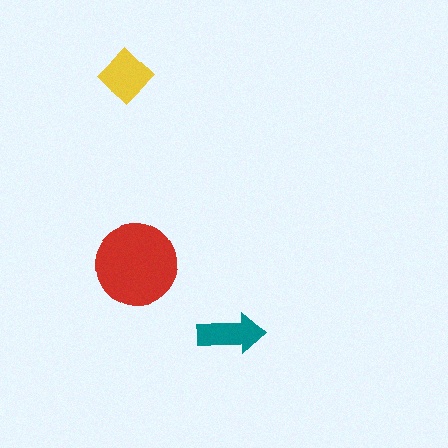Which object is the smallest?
The teal arrow.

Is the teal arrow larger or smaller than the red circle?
Smaller.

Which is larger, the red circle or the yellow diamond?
The red circle.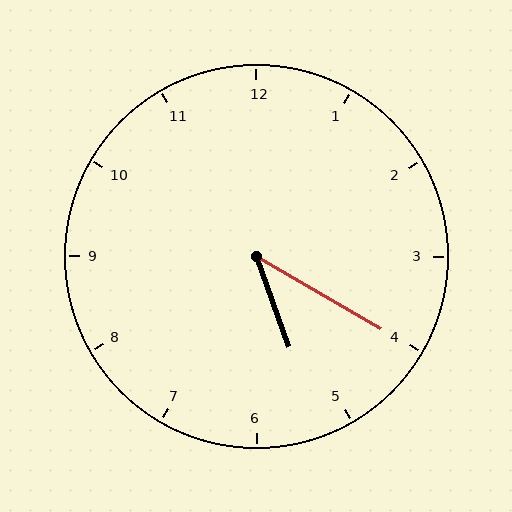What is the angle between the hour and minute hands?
Approximately 40 degrees.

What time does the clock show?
5:20.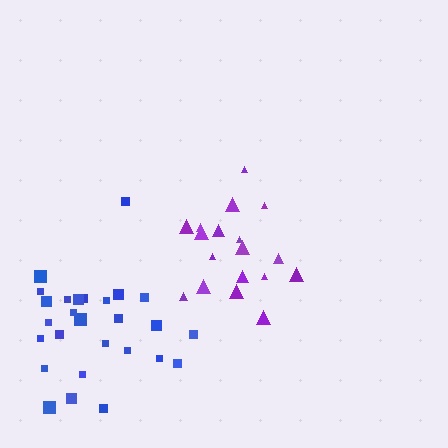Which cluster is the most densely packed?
Purple.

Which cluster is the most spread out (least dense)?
Blue.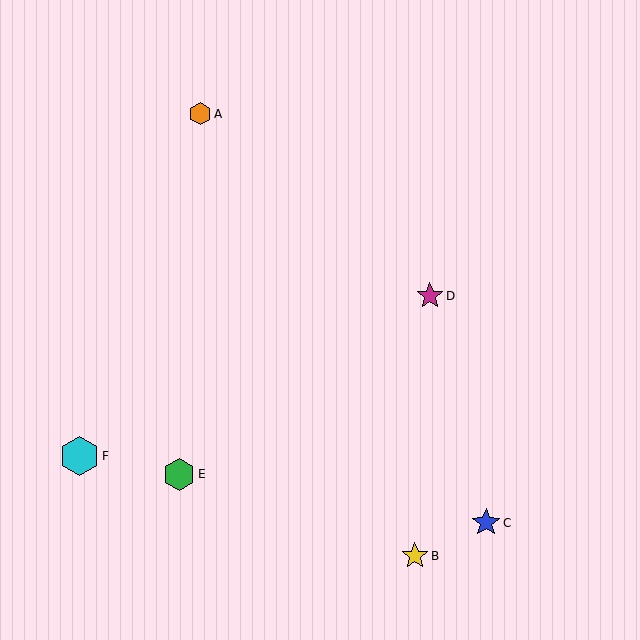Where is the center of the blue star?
The center of the blue star is at (486, 523).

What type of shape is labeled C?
Shape C is a blue star.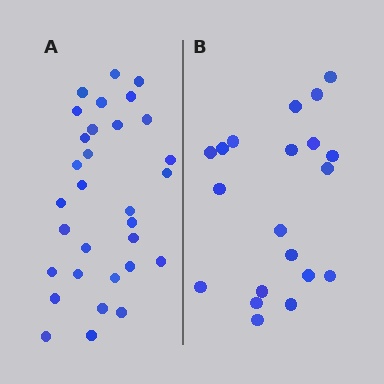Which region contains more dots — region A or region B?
Region A (the left region) has more dots.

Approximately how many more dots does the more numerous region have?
Region A has roughly 12 or so more dots than region B.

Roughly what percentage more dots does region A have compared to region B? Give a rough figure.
About 55% more.